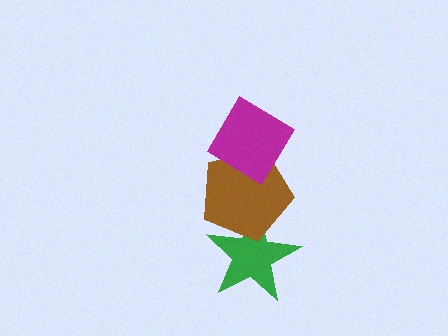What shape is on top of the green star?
The brown pentagon is on top of the green star.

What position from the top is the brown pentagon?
The brown pentagon is 2nd from the top.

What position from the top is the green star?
The green star is 3rd from the top.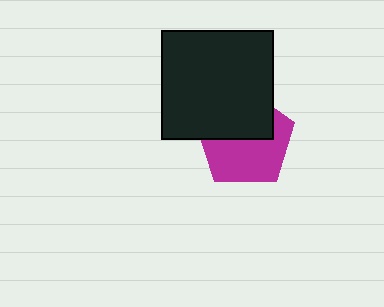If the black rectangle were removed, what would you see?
You would see the complete magenta pentagon.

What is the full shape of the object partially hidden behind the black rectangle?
The partially hidden object is a magenta pentagon.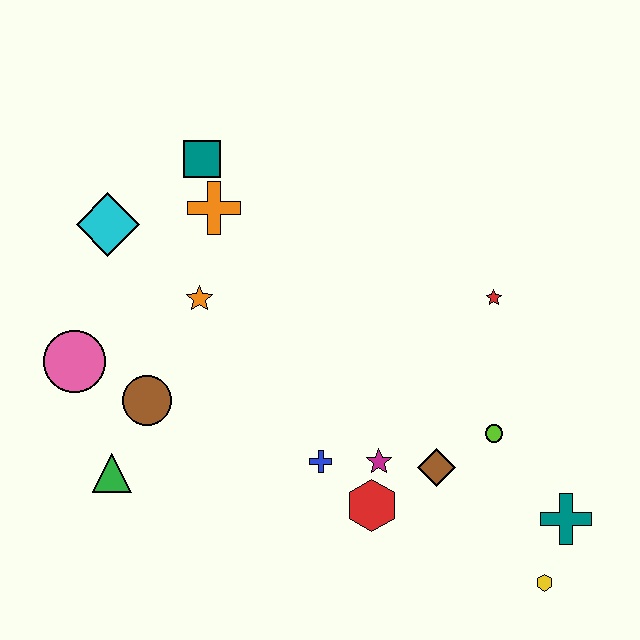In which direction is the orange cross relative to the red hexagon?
The orange cross is above the red hexagon.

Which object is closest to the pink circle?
The brown circle is closest to the pink circle.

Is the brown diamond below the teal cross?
No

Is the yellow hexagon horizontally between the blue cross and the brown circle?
No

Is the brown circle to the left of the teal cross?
Yes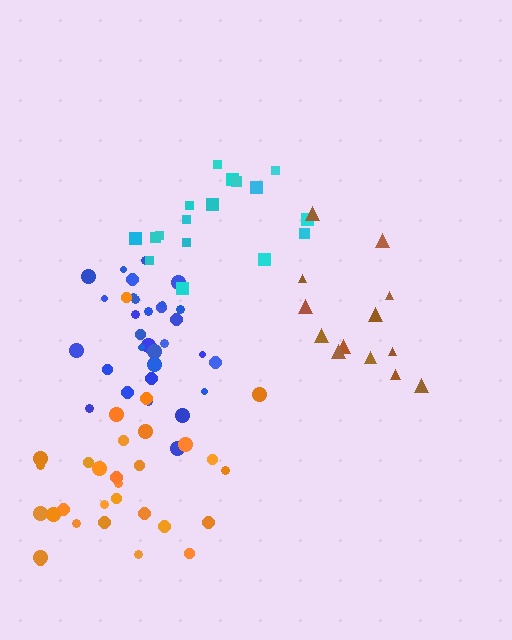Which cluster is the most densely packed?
Blue.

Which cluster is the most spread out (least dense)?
Brown.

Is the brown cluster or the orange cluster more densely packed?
Orange.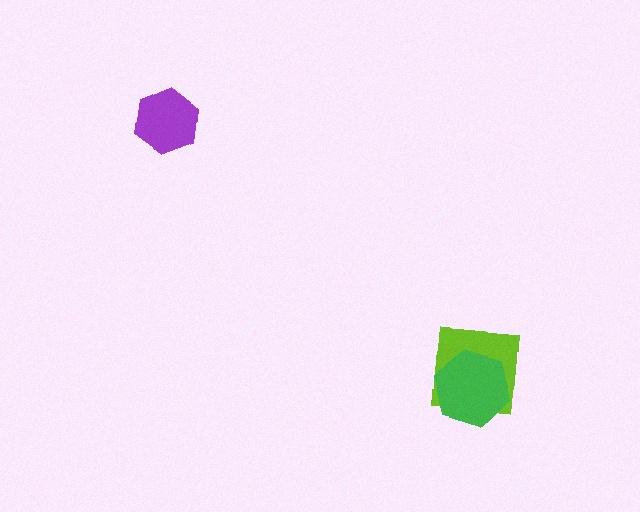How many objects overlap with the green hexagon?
1 object overlaps with the green hexagon.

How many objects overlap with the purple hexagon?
0 objects overlap with the purple hexagon.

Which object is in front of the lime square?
The green hexagon is in front of the lime square.